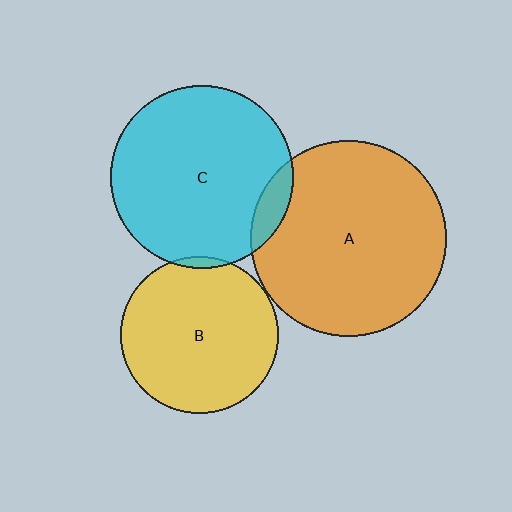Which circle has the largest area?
Circle A (orange).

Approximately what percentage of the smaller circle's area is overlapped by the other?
Approximately 10%.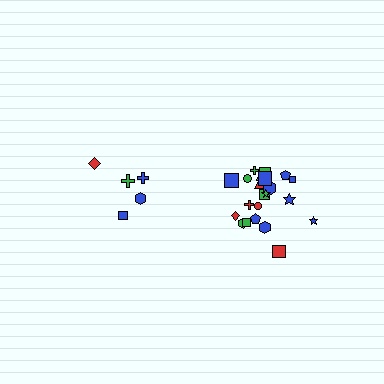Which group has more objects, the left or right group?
The right group.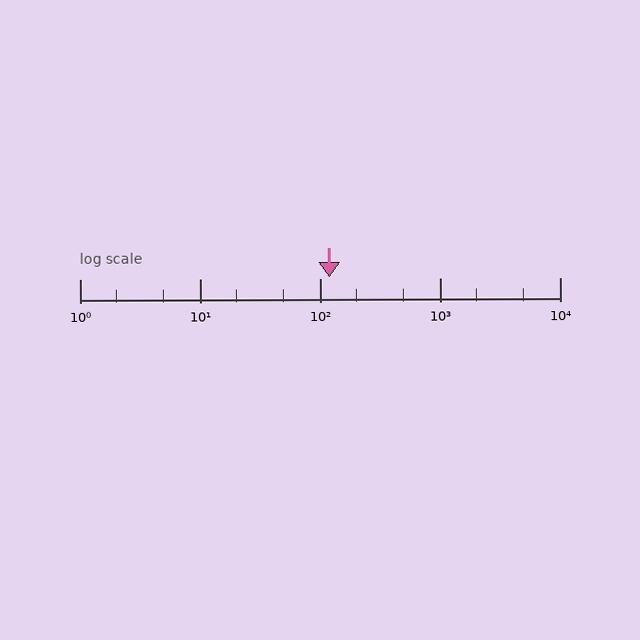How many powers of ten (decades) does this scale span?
The scale spans 4 decades, from 1 to 10000.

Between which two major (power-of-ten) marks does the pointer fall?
The pointer is between 100 and 1000.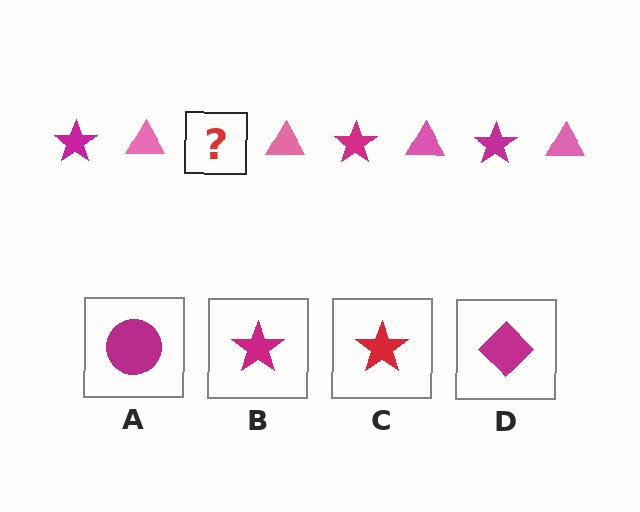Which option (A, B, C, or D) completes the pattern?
B.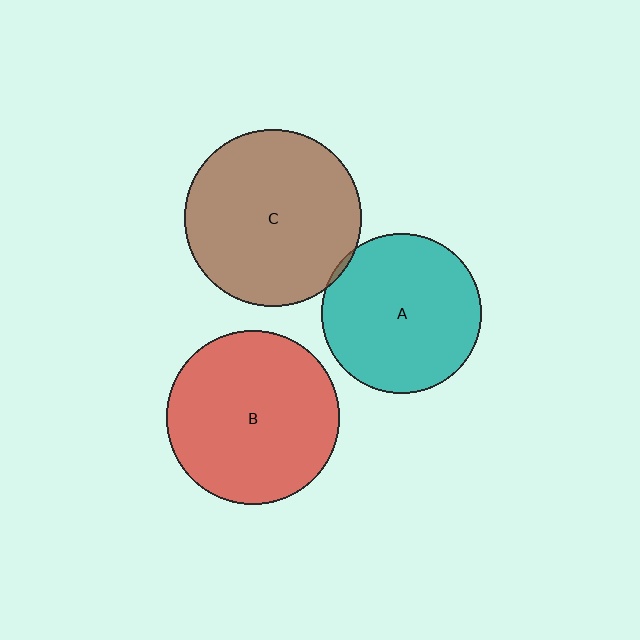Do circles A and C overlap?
Yes.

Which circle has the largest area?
Circle C (brown).